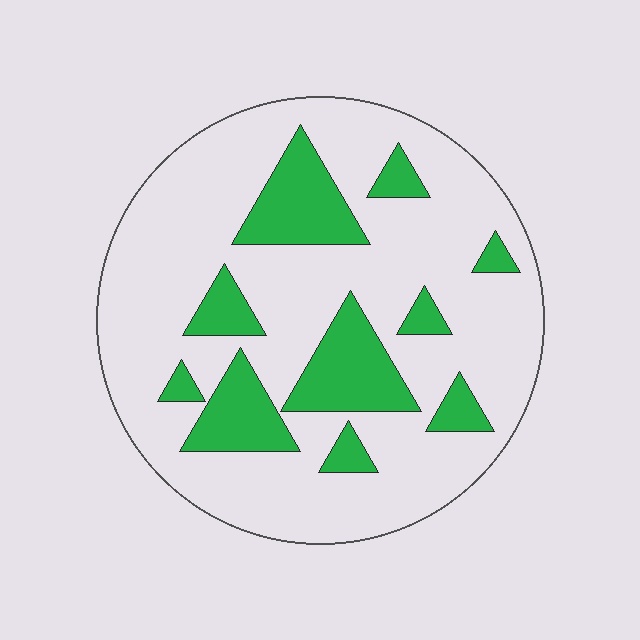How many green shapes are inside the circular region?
10.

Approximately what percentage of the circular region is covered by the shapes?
Approximately 25%.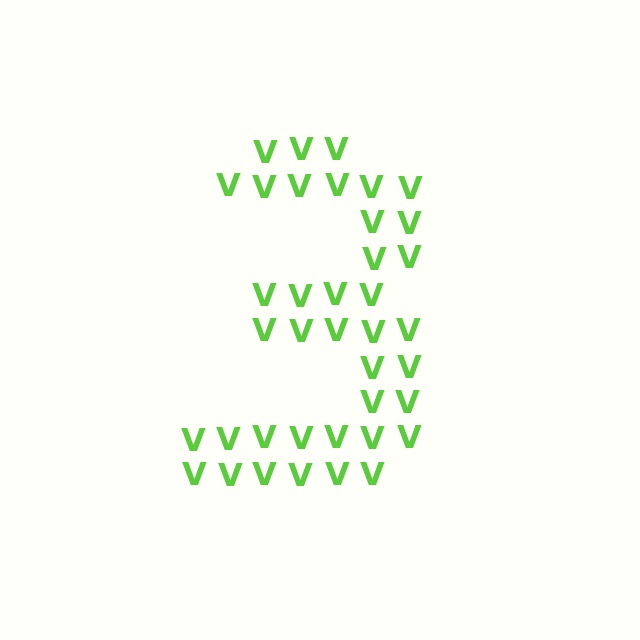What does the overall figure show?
The overall figure shows the digit 3.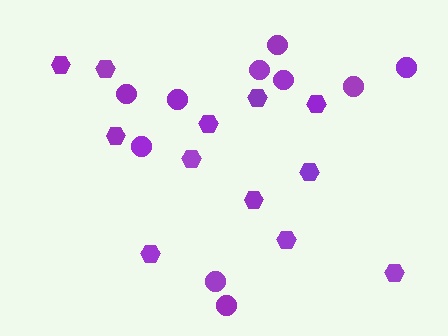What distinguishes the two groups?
There are 2 groups: one group of hexagons (12) and one group of circles (10).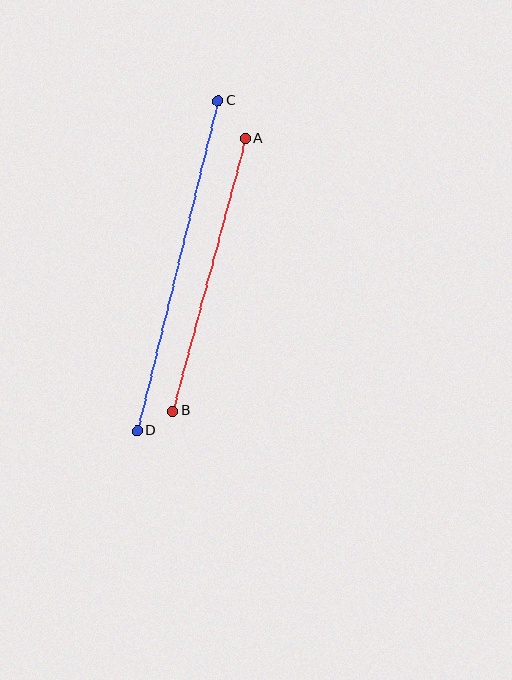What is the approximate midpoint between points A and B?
The midpoint is at approximately (209, 275) pixels.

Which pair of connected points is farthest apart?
Points C and D are farthest apart.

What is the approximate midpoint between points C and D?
The midpoint is at approximately (178, 266) pixels.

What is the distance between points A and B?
The distance is approximately 282 pixels.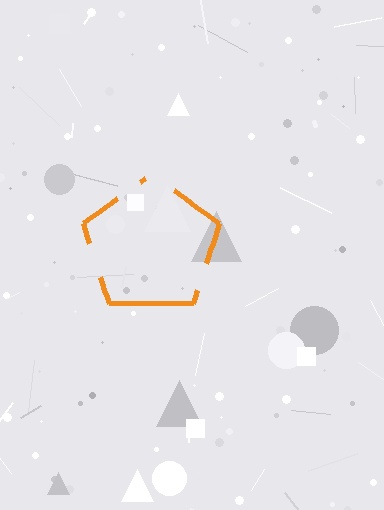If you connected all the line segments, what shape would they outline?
They would outline a pentagon.